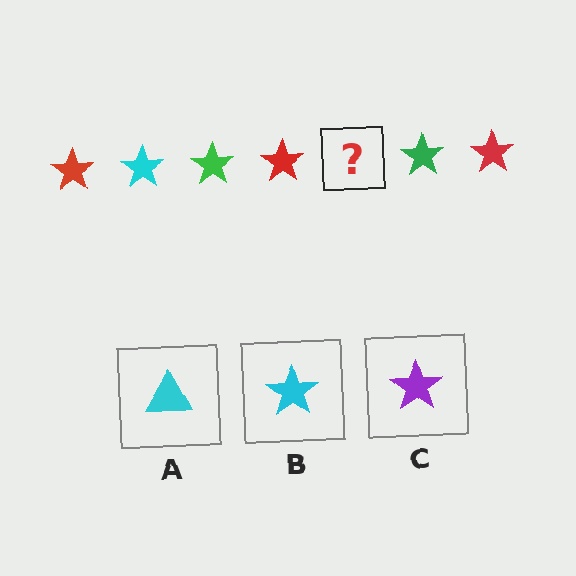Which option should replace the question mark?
Option B.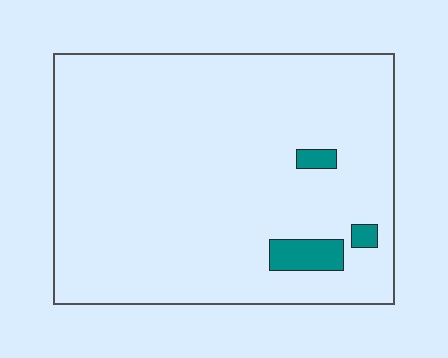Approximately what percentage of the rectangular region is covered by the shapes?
Approximately 5%.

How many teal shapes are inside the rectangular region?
3.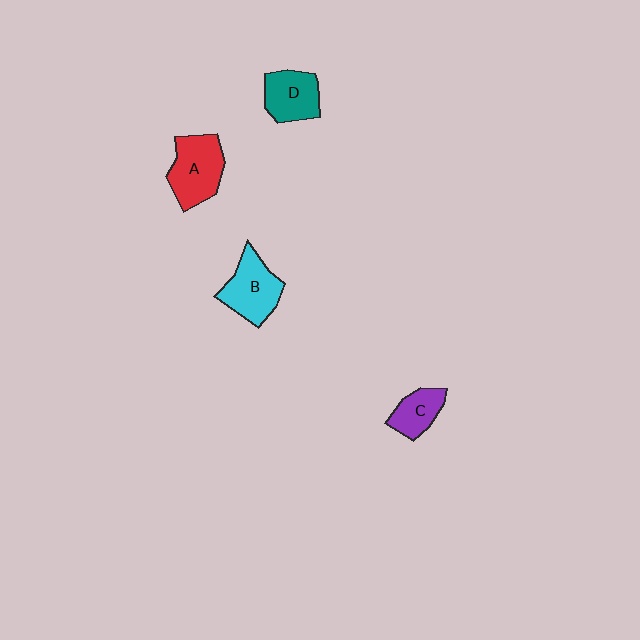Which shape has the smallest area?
Shape C (purple).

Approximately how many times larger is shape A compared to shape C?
Approximately 1.7 times.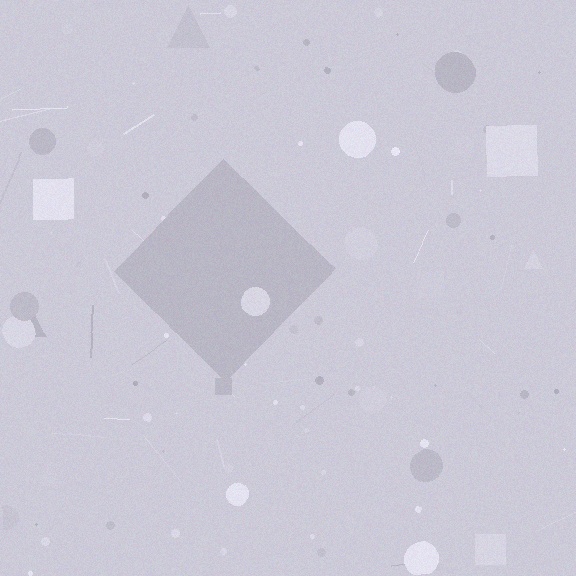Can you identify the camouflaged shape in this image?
The camouflaged shape is a diamond.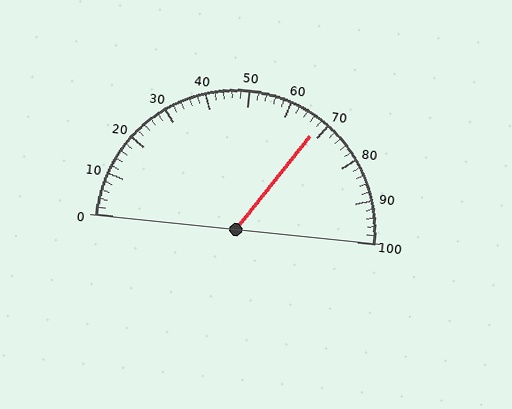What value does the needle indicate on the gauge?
The needle indicates approximately 68.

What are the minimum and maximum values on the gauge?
The gauge ranges from 0 to 100.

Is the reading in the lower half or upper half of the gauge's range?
The reading is in the upper half of the range (0 to 100).